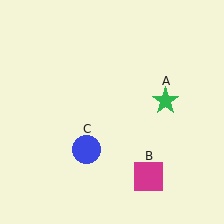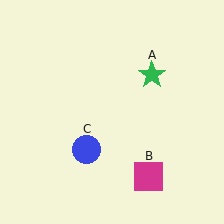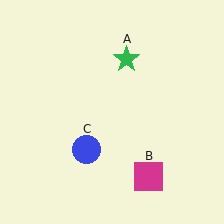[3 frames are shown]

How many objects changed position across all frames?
1 object changed position: green star (object A).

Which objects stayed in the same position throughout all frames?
Magenta square (object B) and blue circle (object C) remained stationary.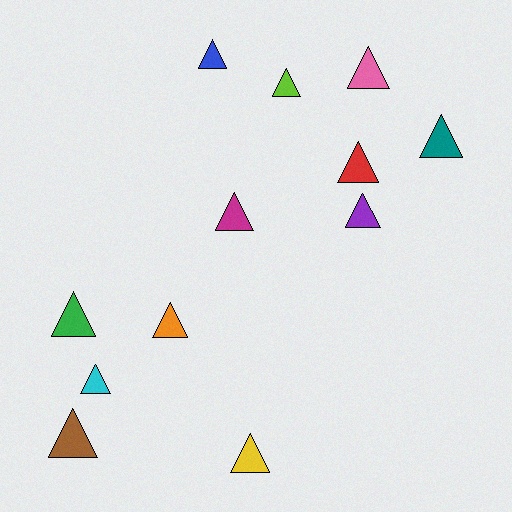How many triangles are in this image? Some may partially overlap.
There are 12 triangles.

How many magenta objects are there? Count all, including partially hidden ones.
There is 1 magenta object.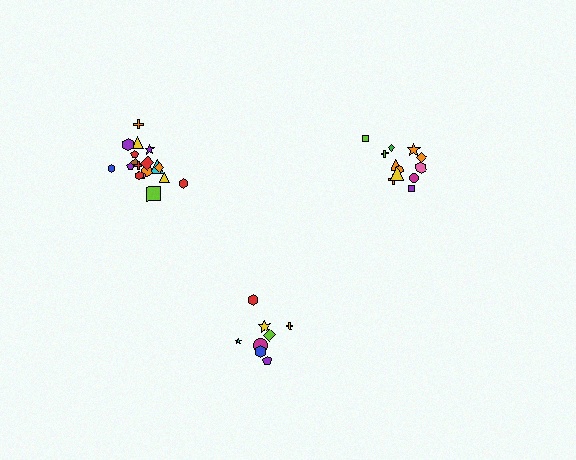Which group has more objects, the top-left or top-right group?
The top-left group.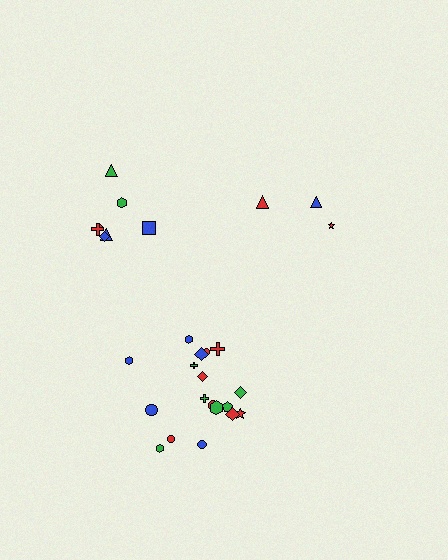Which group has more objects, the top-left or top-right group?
The top-left group.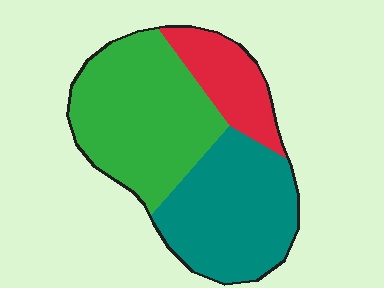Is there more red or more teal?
Teal.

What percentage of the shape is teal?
Teal covers around 40% of the shape.